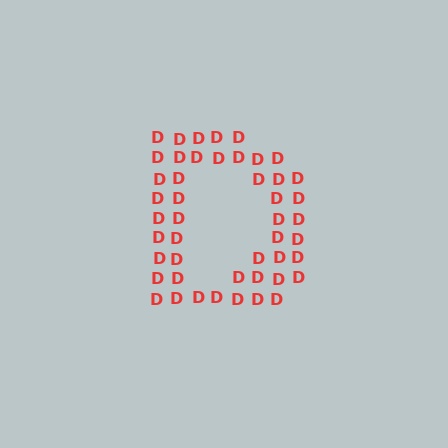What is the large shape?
The large shape is the letter D.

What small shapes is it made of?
It is made of small letter D's.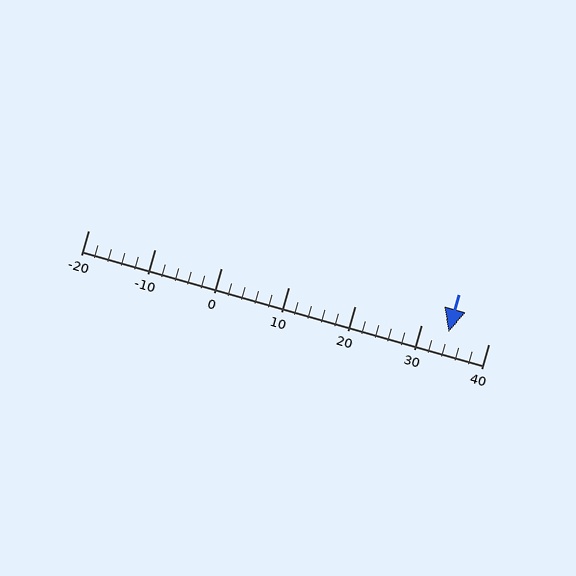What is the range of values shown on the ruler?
The ruler shows values from -20 to 40.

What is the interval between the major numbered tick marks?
The major tick marks are spaced 10 units apart.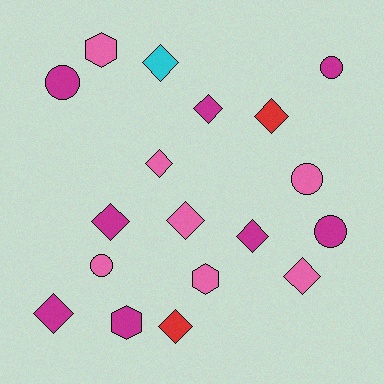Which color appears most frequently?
Magenta, with 8 objects.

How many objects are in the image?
There are 18 objects.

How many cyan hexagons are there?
There are no cyan hexagons.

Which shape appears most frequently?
Diamond, with 10 objects.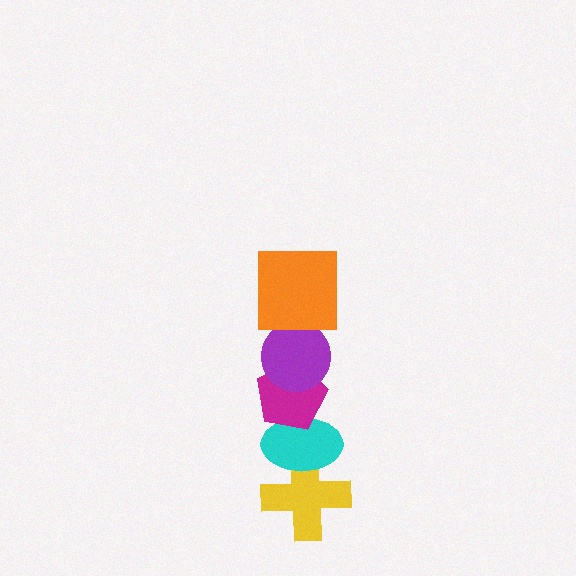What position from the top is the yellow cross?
The yellow cross is 5th from the top.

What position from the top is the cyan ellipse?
The cyan ellipse is 4th from the top.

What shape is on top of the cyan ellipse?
The magenta pentagon is on top of the cyan ellipse.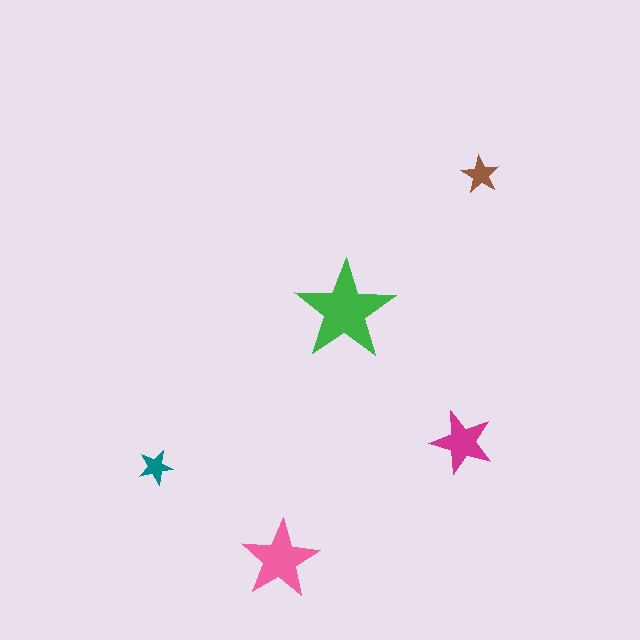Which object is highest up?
The brown star is topmost.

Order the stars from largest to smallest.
the green one, the pink one, the magenta one, the brown one, the teal one.